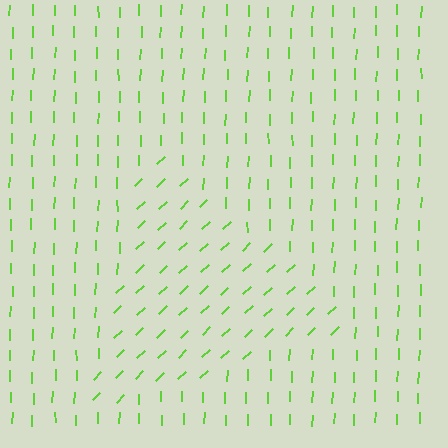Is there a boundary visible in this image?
Yes, there is a texture boundary formed by a change in line orientation.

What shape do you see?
I see a triangle.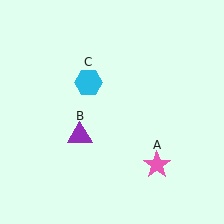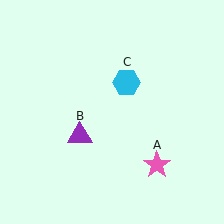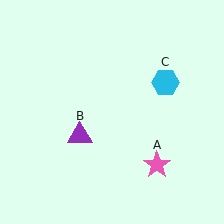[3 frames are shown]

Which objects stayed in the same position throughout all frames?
Pink star (object A) and purple triangle (object B) remained stationary.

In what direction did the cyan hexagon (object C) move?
The cyan hexagon (object C) moved right.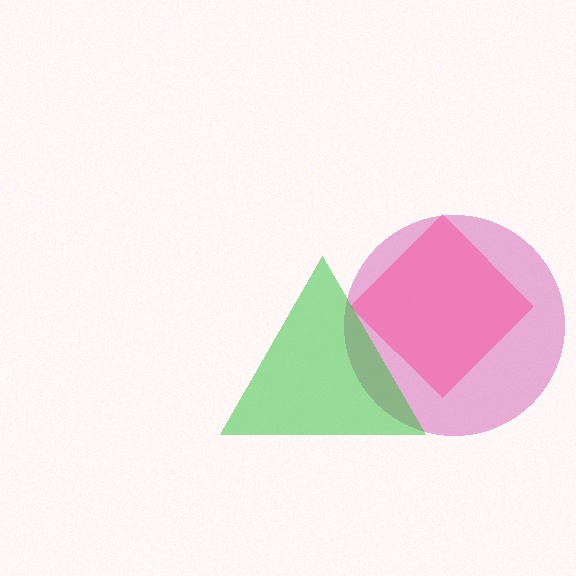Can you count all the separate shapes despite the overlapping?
Yes, there are 3 separate shapes.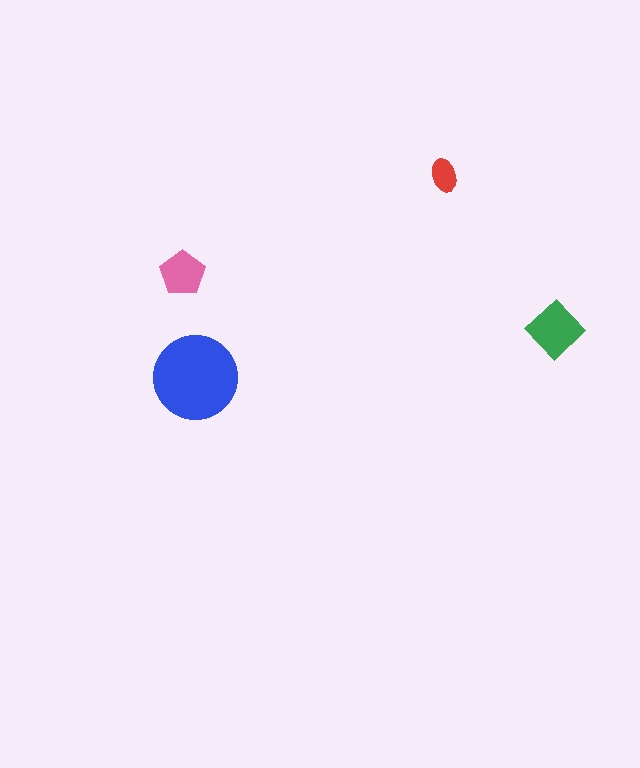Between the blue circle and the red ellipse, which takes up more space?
The blue circle.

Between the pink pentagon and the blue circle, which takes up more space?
The blue circle.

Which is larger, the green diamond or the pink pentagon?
The green diamond.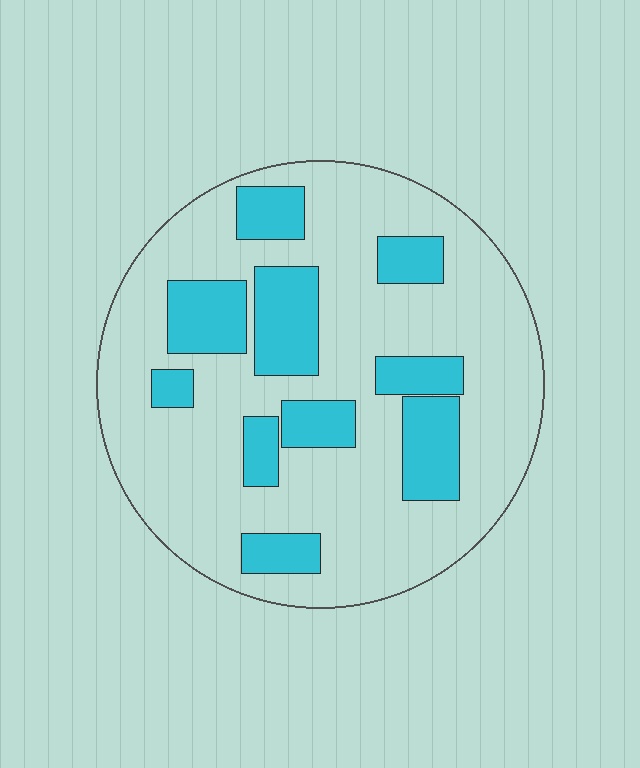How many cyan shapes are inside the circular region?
10.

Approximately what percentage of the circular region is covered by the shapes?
Approximately 25%.